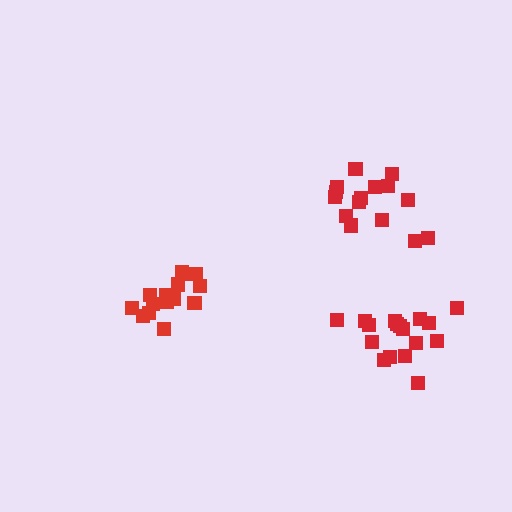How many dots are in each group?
Group 1: 17 dots, Group 2: 15 dots, Group 3: 15 dots (47 total).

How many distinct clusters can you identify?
There are 3 distinct clusters.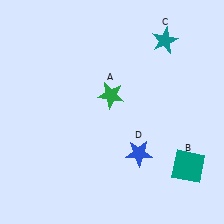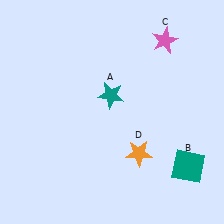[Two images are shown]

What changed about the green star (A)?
In Image 1, A is green. In Image 2, it changed to teal.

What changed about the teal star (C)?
In Image 1, C is teal. In Image 2, it changed to pink.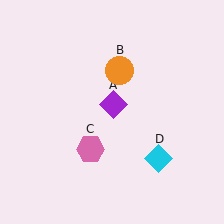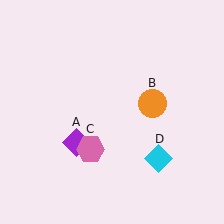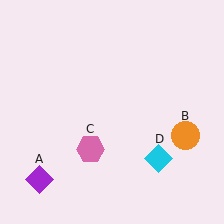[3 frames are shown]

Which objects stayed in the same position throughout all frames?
Pink hexagon (object C) and cyan diamond (object D) remained stationary.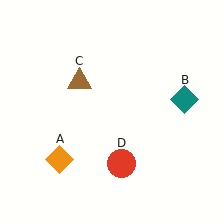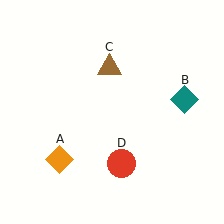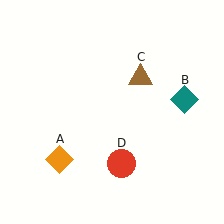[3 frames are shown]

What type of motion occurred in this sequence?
The brown triangle (object C) rotated clockwise around the center of the scene.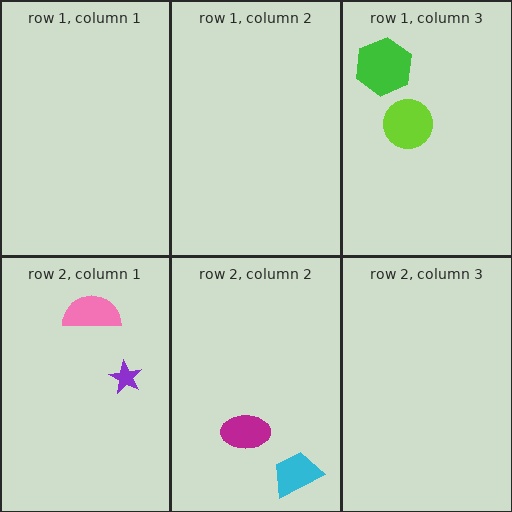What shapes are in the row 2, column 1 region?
The purple star, the pink semicircle.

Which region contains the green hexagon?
The row 1, column 3 region.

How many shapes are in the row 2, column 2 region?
2.